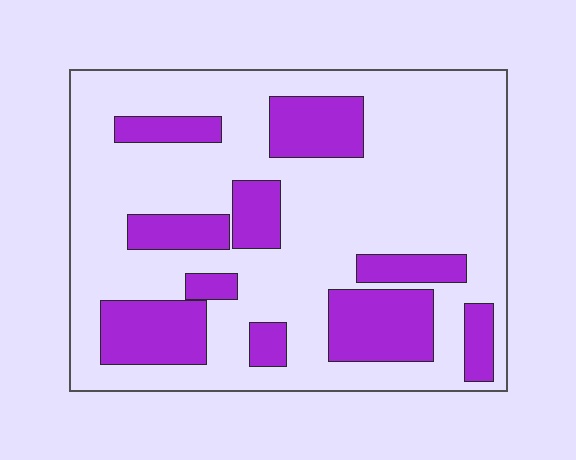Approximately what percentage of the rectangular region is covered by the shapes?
Approximately 30%.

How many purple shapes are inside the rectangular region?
10.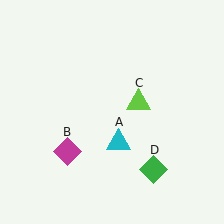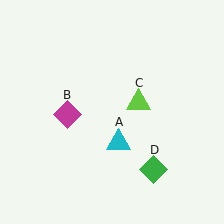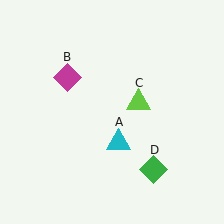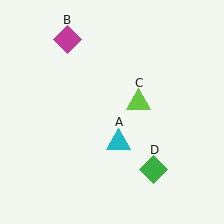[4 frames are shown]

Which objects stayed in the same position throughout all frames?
Cyan triangle (object A) and lime triangle (object C) and green diamond (object D) remained stationary.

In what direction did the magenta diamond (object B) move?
The magenta diamond (object B) moved up.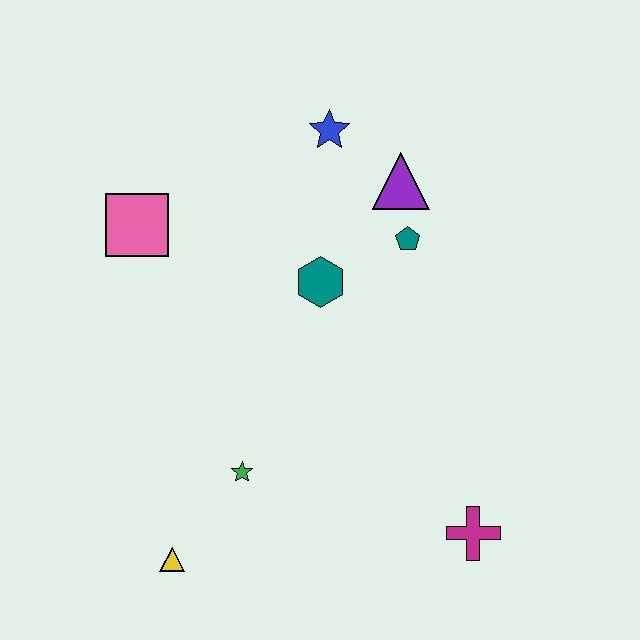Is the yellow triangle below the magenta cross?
Yes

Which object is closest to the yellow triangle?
The green star is closest to the yellow triangle.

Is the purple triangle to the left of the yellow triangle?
No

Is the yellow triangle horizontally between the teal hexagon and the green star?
No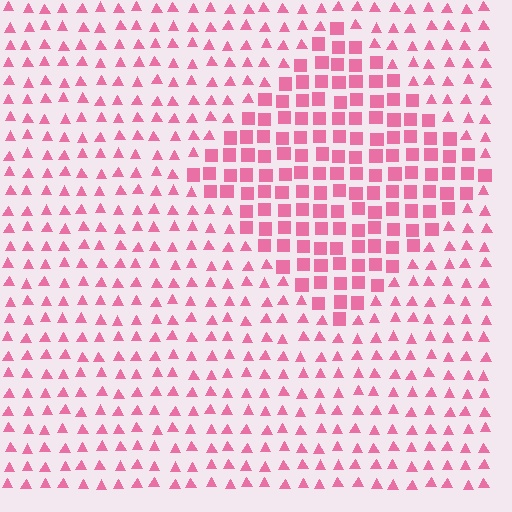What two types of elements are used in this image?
The image uses squares inside the diamond region and triangles outside it.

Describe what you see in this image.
The image is filled with small pink elements arranged in a uniform grid. A diamond-shaped region contains squares, while the surrounding area contains triangles. The boundary is defined purely by the change in element shape.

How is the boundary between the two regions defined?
The boundary is defined by a change in element shape: squares inside vs. triangles outside. All elements share the same color and spacing.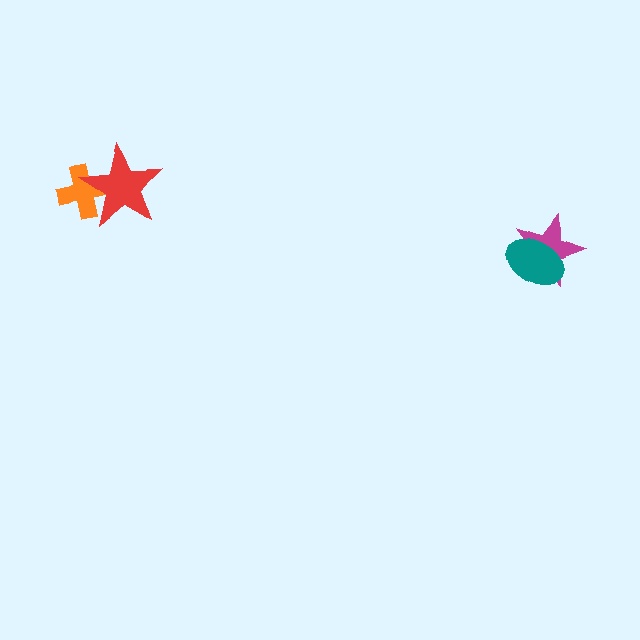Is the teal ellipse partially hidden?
No, no other shape covers it.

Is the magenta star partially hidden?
Yes, it is partially covered by another shape.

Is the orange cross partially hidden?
Yes, it is partially covered by another shape.